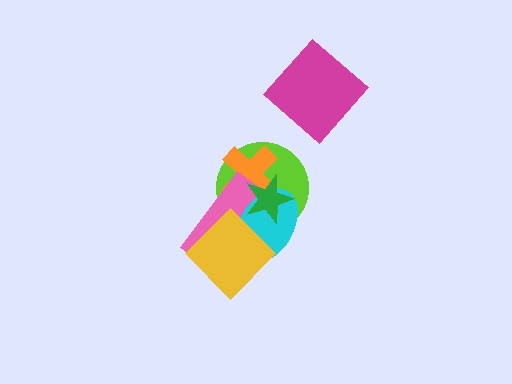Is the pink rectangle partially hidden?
Yes, it is partially covered by another shape.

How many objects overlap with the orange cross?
4 objects overlap with the orange cross.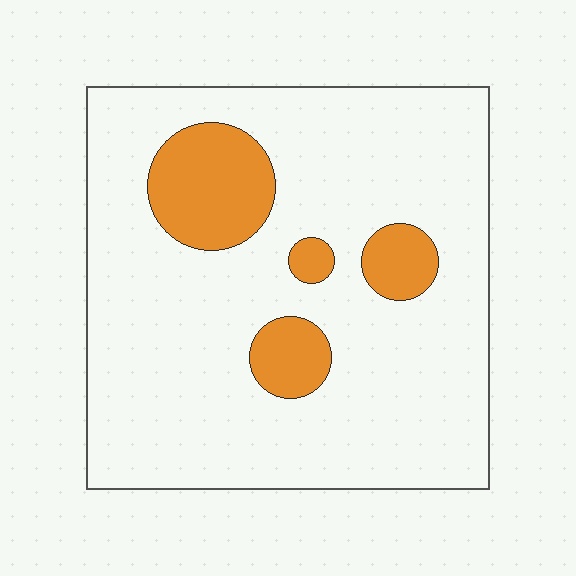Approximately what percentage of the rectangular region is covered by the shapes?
Approximately 15%.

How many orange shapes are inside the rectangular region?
4.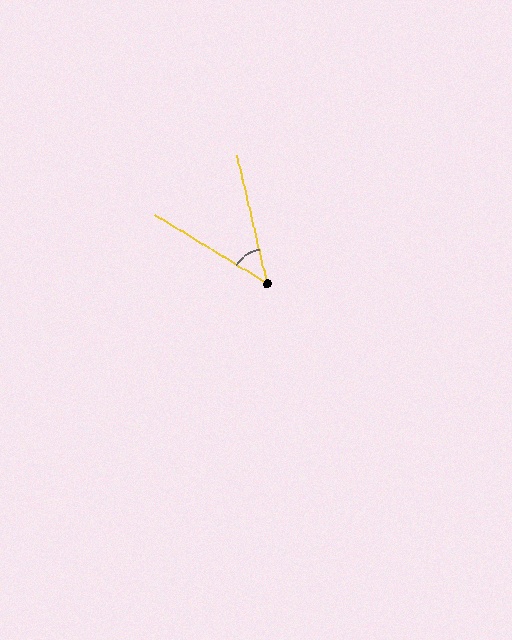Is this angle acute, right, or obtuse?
It is acute.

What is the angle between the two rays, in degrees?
Approximately 45 degrees.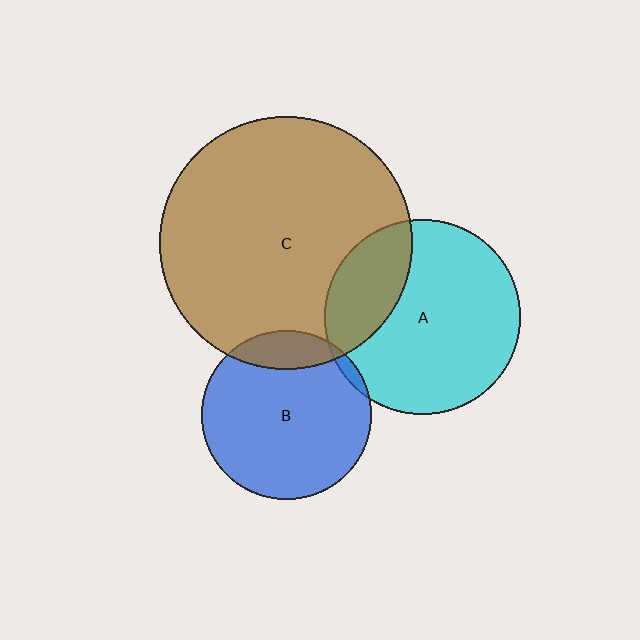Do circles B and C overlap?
Yes.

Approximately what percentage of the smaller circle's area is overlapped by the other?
Approximately 15%.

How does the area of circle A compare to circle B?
Approximately 1.3 times.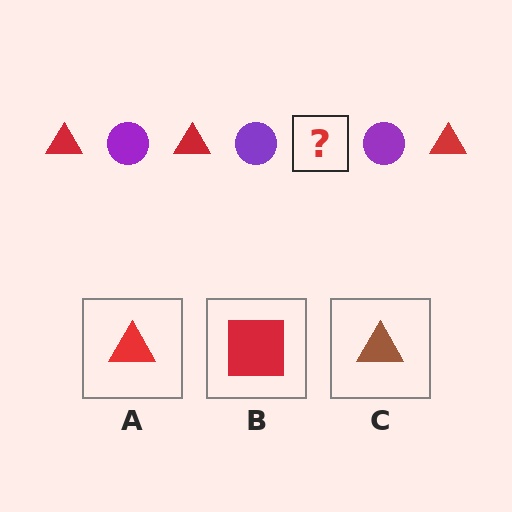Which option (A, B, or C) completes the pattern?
A.